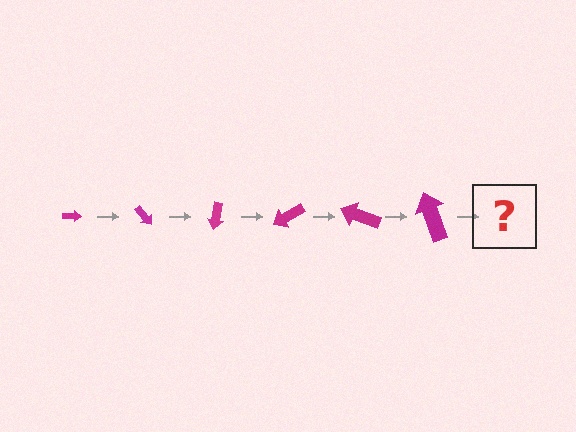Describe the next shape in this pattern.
It should be an arrow, larger than the previous one and rotated 300 degrees from the start.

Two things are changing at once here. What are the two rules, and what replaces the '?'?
The two rules are that the arrow grows larger each step and it rotates 50 degrees each step. The '?' should be an arrow, larger than the previous one and rotated 300 degrees from the start.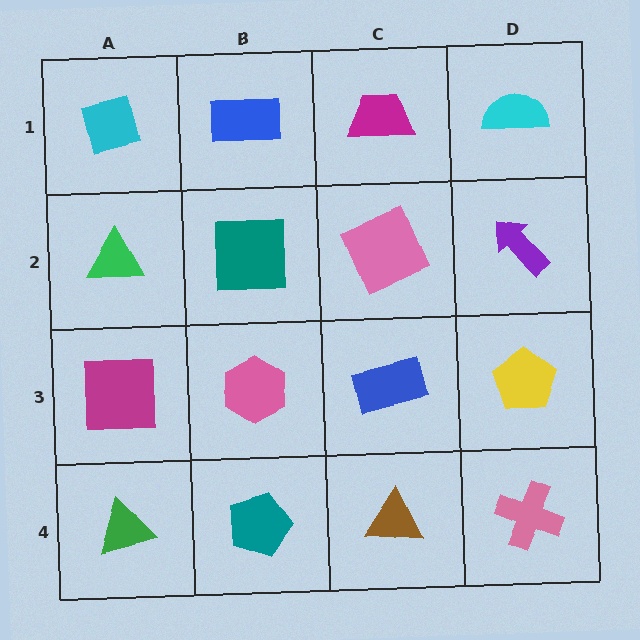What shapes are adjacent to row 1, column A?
A green triangle (row 2, column A), a blue rectangle (row 1, column B).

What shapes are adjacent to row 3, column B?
A teal square (row 2, column B), a teal pentagon (row 4, column B), a magenta square (row 3, column A), a blue rectangle (row 3, column C).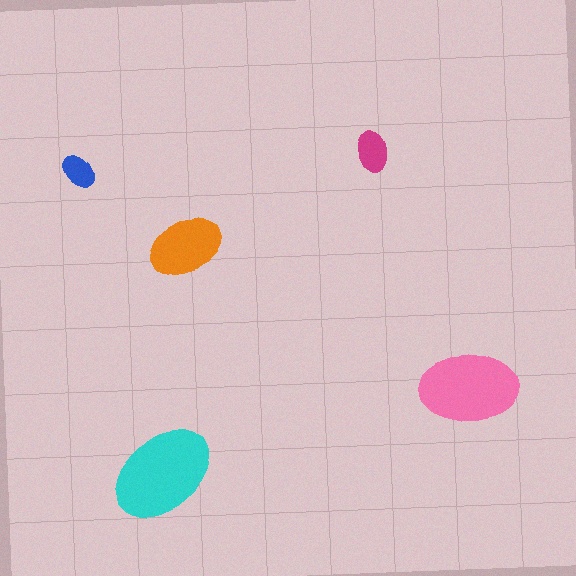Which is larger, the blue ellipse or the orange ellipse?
The orange one.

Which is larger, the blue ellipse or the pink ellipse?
The pink one.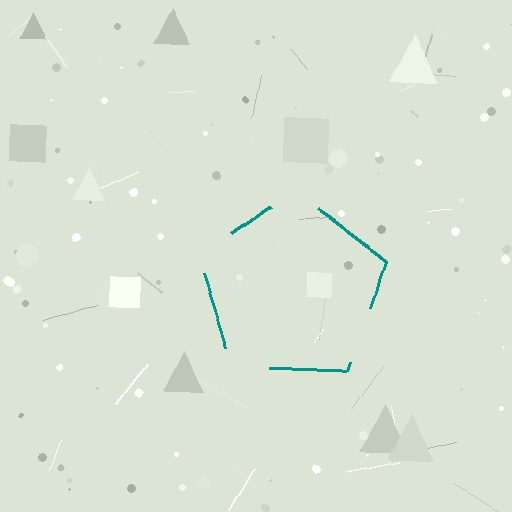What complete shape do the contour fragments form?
The contour fragments form a pentagon.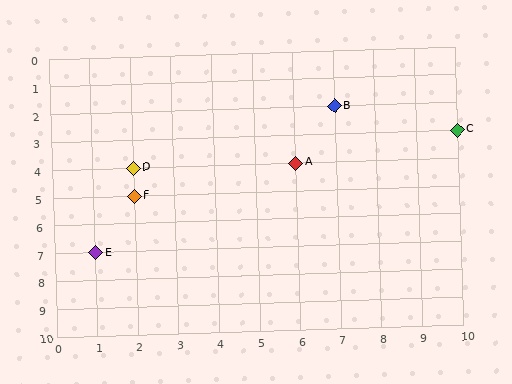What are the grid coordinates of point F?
Point F is at grid coordinates (2, 5).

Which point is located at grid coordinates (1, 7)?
Point E is at (1, 7).